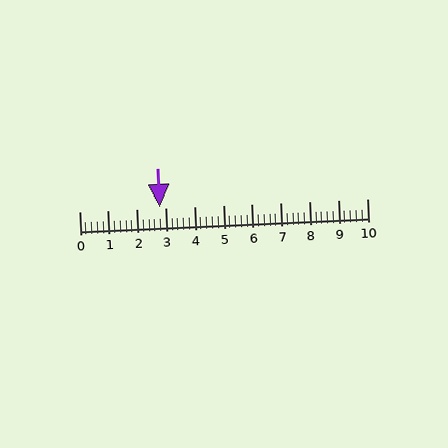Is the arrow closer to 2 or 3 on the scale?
The arrow is closer to 3.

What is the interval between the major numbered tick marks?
The major tick marks are spaced 1 units apart.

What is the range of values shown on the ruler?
The ruler shows values from 0 to 10.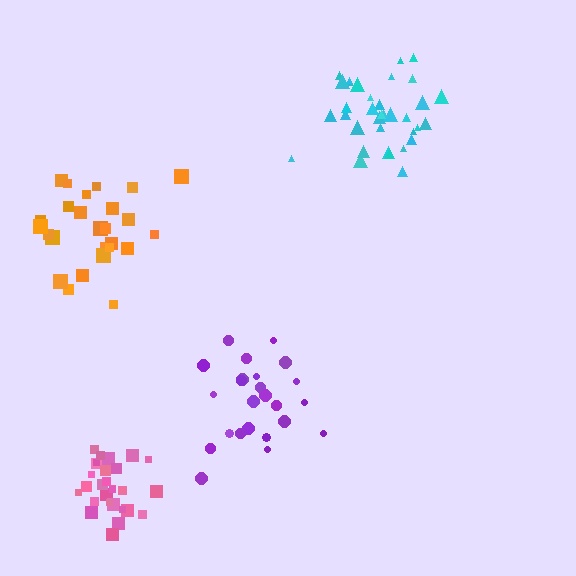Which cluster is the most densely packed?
Pink.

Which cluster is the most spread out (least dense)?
Purple.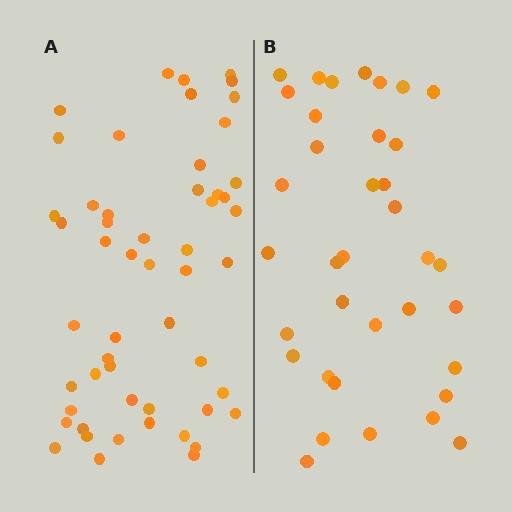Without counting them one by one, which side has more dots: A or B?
Region A (the left region) has more dots.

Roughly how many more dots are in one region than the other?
Region A has approximately 15 more dots than region B.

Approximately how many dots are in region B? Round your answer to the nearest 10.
About 40 dots. (The exact count is 36, which rounds to 40.)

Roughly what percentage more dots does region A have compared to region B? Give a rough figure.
About 45% more.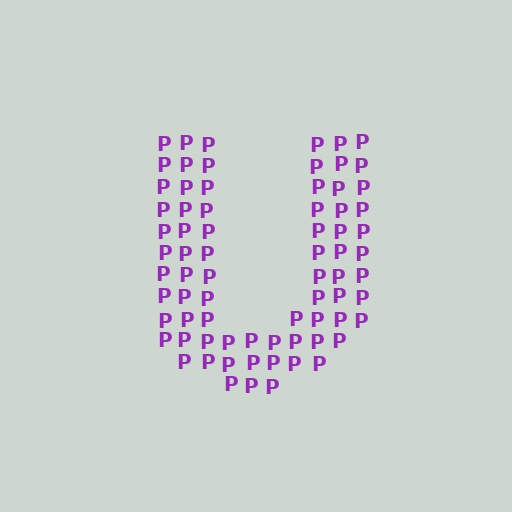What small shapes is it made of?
It is made of small letter P's.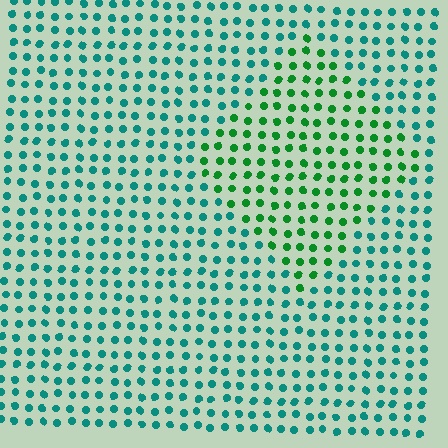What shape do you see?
I see a diamond.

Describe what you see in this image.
The image is filled with small teal elements in a uniform arrangement. A diamond-shaped region is visible where the elements are tinted to a slightly different hue, forming a subtle color boundary.